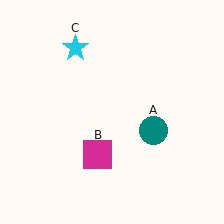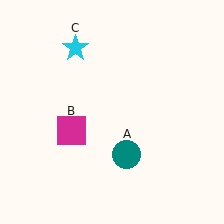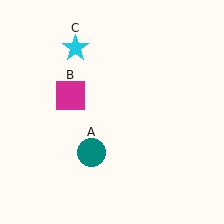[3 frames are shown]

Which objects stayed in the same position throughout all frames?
Cyan star (object C) remained stationary.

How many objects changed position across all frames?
2 objects changed position: teal circle (object A), magenta square (object B).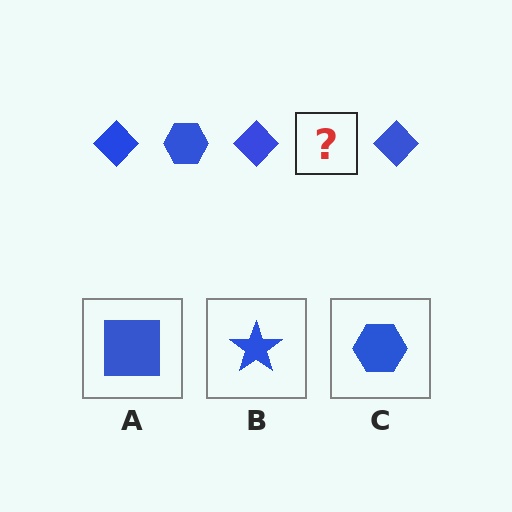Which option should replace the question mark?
Option C.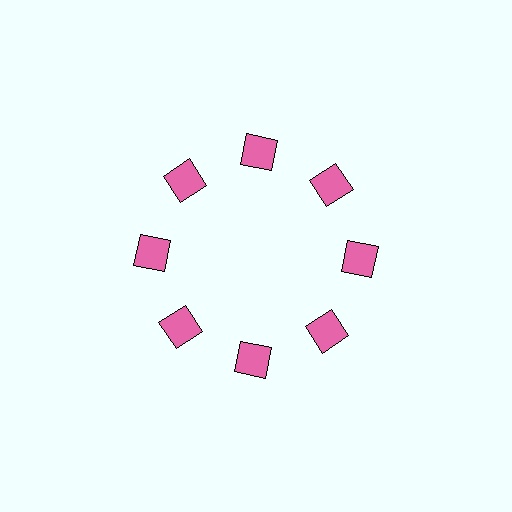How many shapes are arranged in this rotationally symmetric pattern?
There are 8 shapes, arranged in 8 groups of 1.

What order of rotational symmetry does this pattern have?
This pattern has 8-fold rotational symmetry.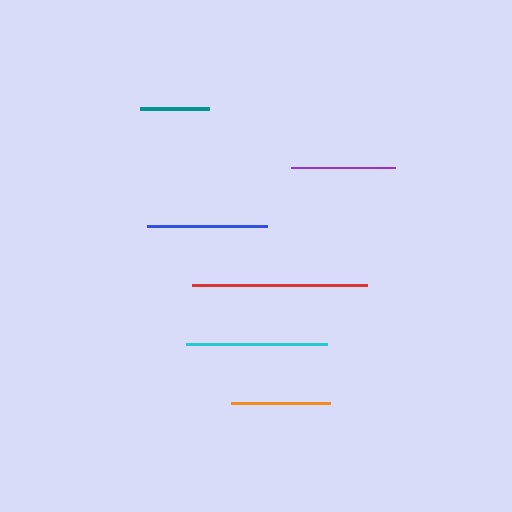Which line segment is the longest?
The red line is the longest at approximately 175 pixels.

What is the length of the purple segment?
The purple segment is approximately 104 pixels long.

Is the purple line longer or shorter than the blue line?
The blue line is longer than the purple line.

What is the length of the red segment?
The red segment is approximately 175 pixels long.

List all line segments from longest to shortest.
From longest to shortest: red, cyan, blue, purple, orange, teal.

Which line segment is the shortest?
The teal line is the shortest at approximately 68 pixels.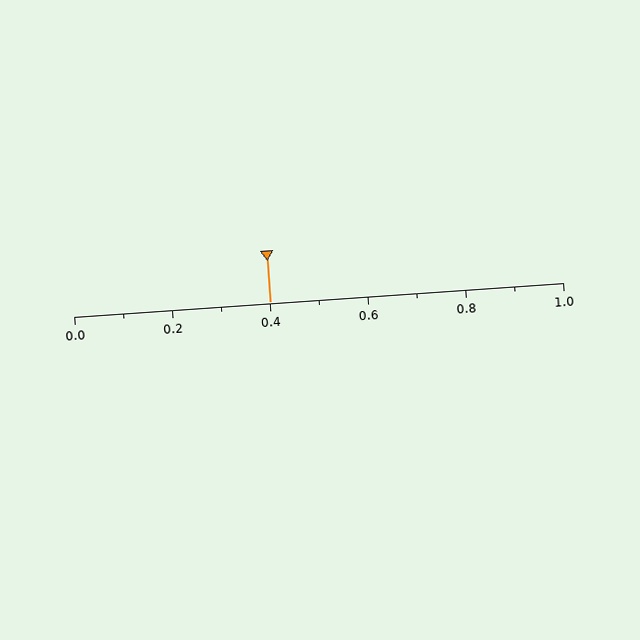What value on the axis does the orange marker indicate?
The marker indicates approximately 0.4.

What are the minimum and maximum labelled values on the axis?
The axis runs from 0.0 to 1.0.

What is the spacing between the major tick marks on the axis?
The major ticks are spaced 0.2 apart.